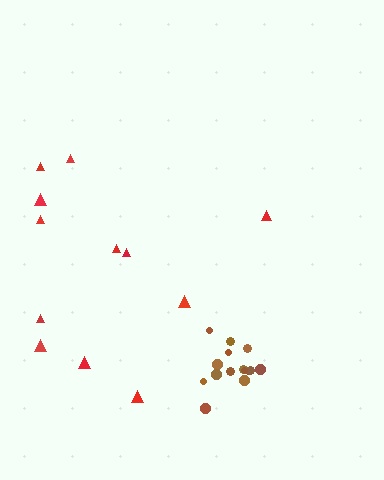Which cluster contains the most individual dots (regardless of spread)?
Brown (15).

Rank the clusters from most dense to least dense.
brown, red.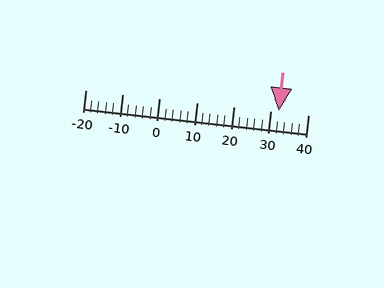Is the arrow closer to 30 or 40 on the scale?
The arrow is closer to 30.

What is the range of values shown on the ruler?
The ruler shows values from -20 to 40.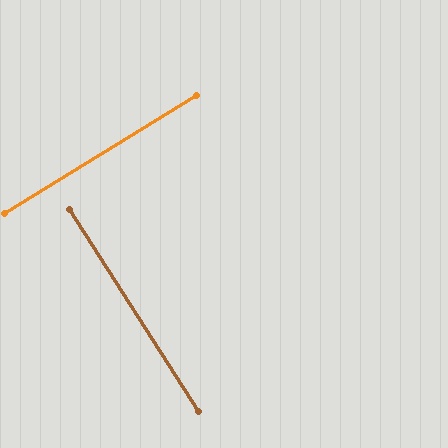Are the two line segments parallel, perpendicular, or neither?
Perpendicular — they meet at approximately 89°.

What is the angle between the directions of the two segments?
Approximately 89 degrees.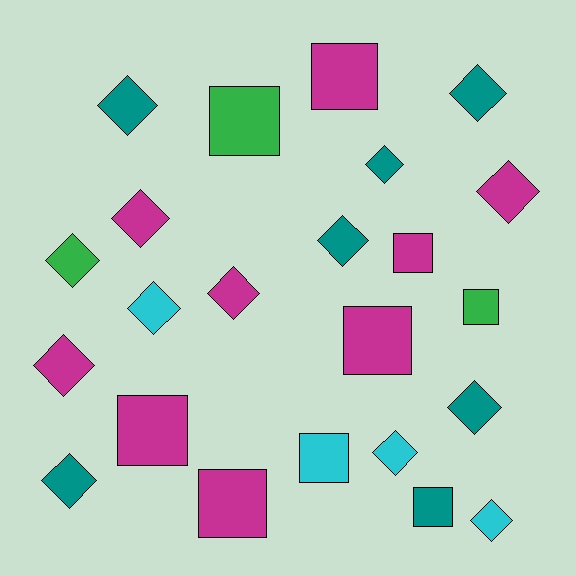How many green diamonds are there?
There is 1 green diamond.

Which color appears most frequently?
Magenta, with 9 objects.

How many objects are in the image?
There are 23 objects.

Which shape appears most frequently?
Diamond, with 14 objects.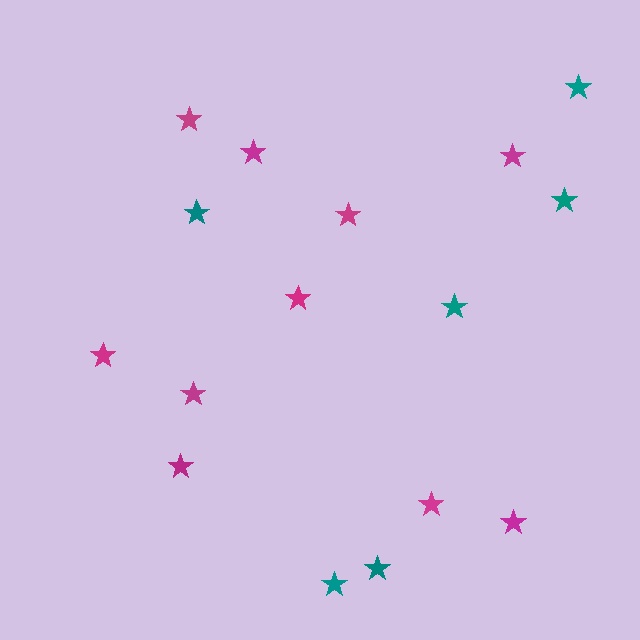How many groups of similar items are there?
There are 2 groups: one group of magenta stars (10) and one group of teal stars (6).